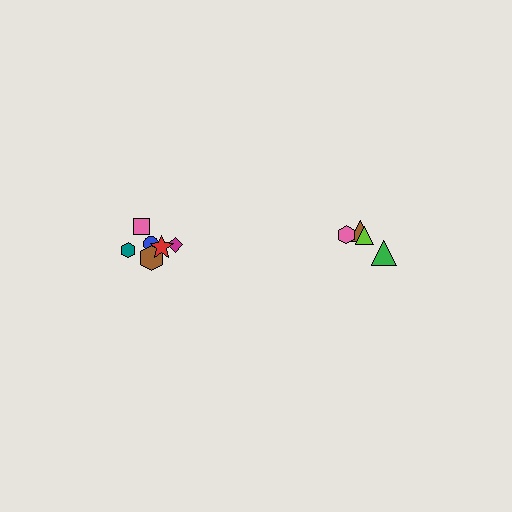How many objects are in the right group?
There are 4 objects.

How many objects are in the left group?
There are 6 objects.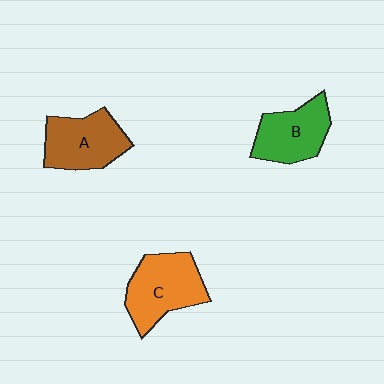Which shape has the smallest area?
Shape B (green).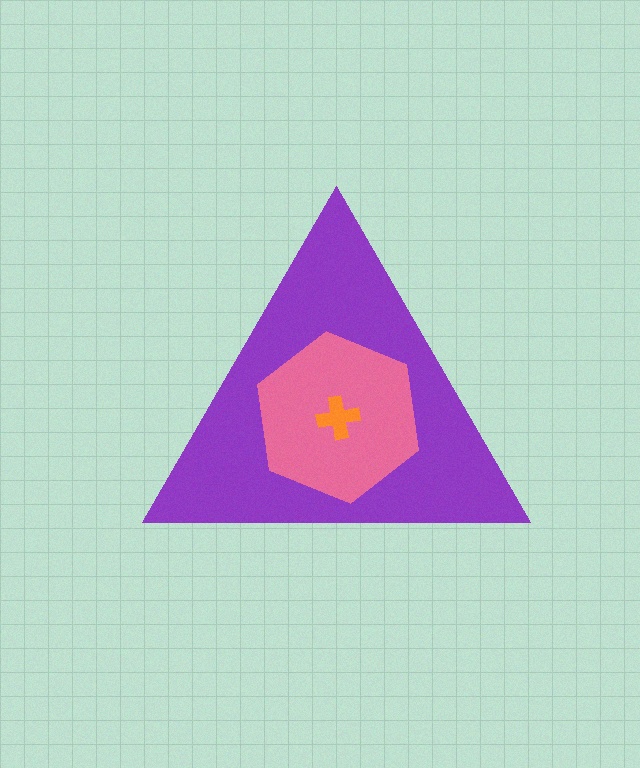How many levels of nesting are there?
3.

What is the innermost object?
The orange cross.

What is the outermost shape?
The purple triangle.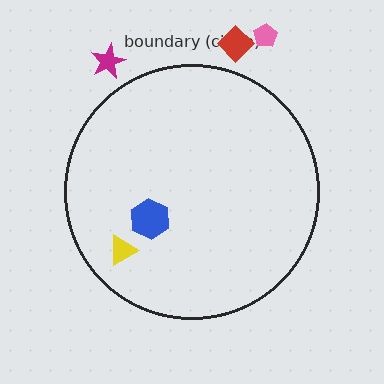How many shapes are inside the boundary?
2 inside, 3 outside.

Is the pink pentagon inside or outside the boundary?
Outside.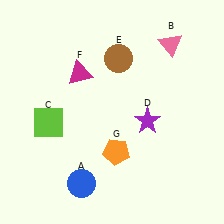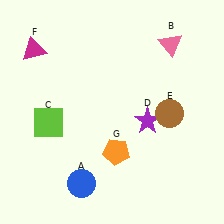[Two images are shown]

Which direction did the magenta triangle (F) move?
The magenta triangle (F) moved left.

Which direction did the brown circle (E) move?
The brown circle (E) moved down.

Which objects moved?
The objects that moved are: the brown circle (E), the magenta triangle (F).